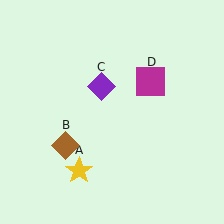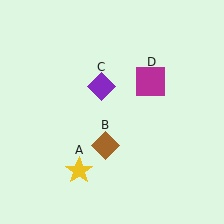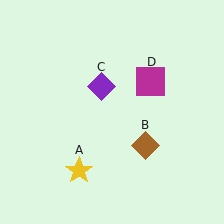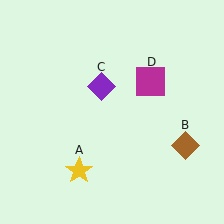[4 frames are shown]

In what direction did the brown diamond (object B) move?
The brown diamond (object B) moved right.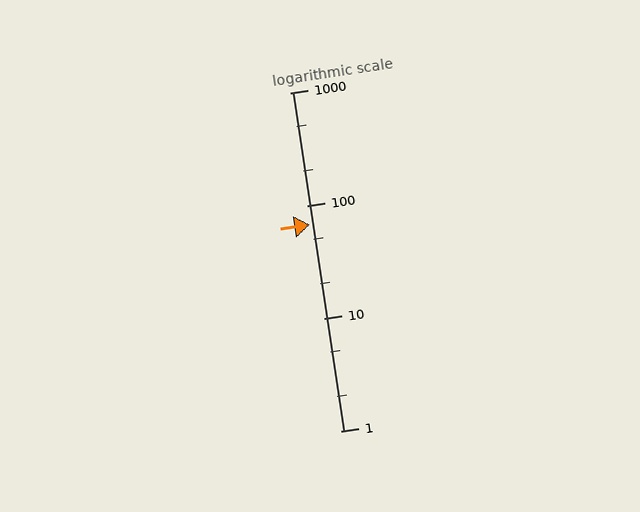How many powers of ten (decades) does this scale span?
The scale spans 3 decades, from 1 to 1000.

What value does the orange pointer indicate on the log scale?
The pointer indicates approximately 67.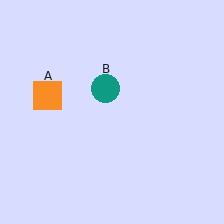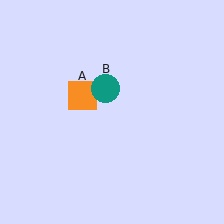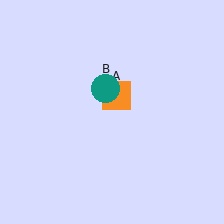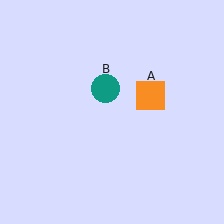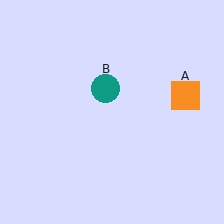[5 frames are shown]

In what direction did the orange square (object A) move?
The orange square (object A) moved right.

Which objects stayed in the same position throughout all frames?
Teal circle (object B) remained stationary.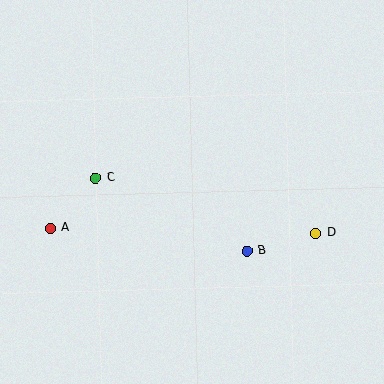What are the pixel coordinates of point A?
Point A is at (50, 228).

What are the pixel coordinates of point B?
Point B is at (247, 251).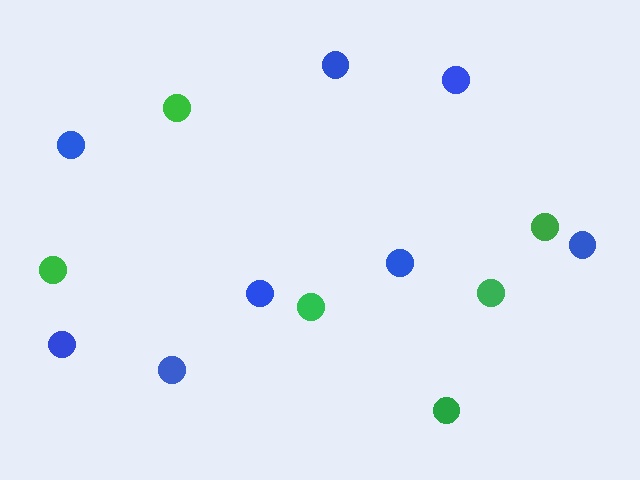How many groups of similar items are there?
There are 2 groups: one group of green circles (6) and one group of blue circles (8).